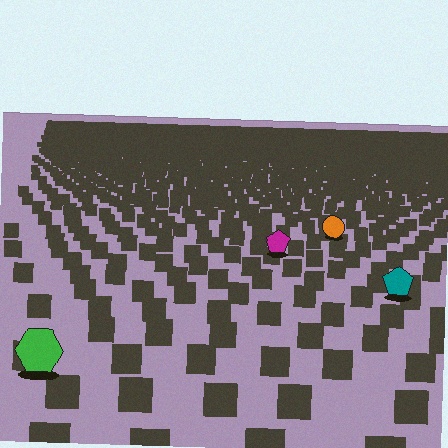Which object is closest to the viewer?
The green hexagon is closest. The texture marks near it are larger and more spread out.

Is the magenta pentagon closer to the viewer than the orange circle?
Yes. The magenta pentagon is closer — you can tell from the texture gradient: the ground texture is coarser near it.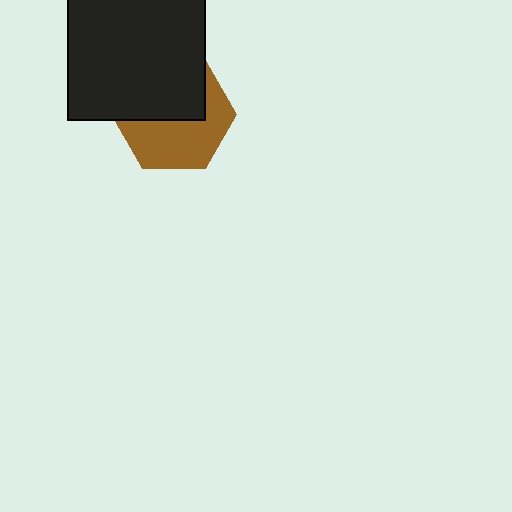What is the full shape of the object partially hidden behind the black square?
The partially hidden object is a brown hexagon.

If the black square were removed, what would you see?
You would see the complete brown hexagon.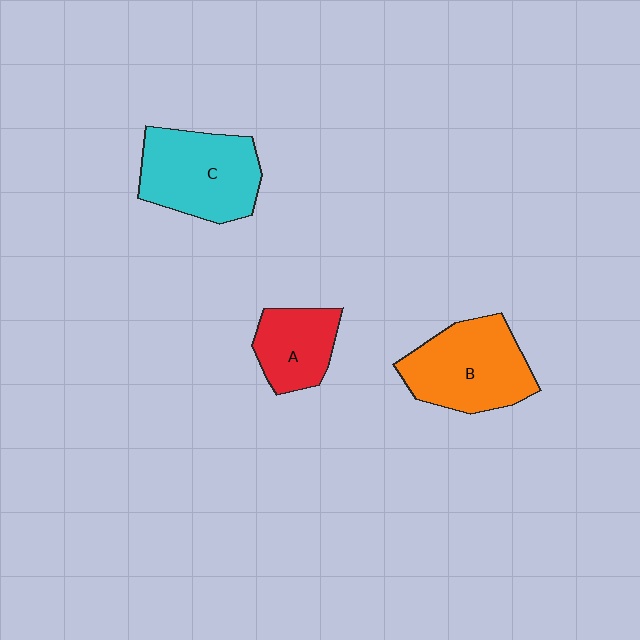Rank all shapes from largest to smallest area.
From largest to smallest: B (orange), C (cyan), A (red).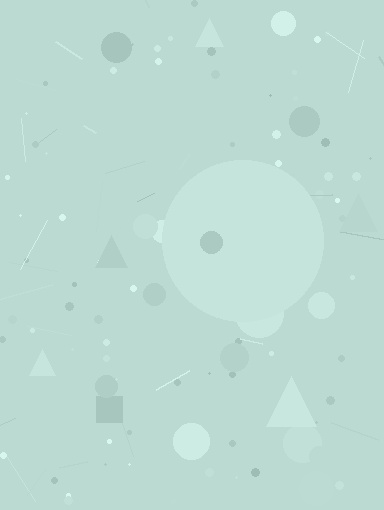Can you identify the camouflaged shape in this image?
The camouflaged shape is a circle.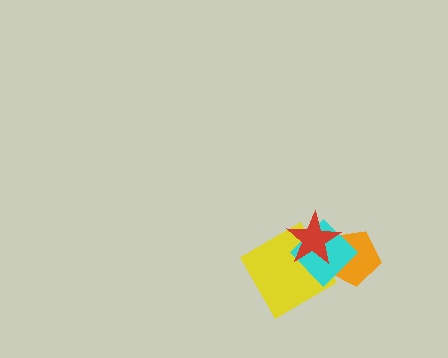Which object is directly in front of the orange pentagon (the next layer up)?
The cyan diamond is directly in front of the orange pentagon.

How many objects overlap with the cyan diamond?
3 objects overlap with the cyan diamond.